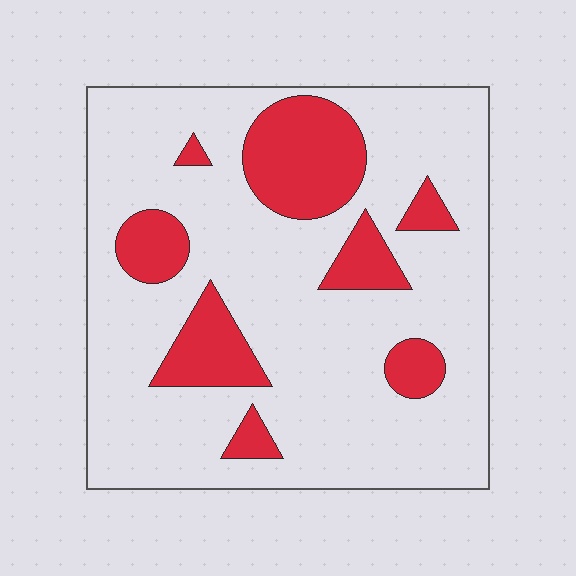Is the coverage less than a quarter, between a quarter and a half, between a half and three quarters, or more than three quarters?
Less than a quarter.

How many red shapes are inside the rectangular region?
8.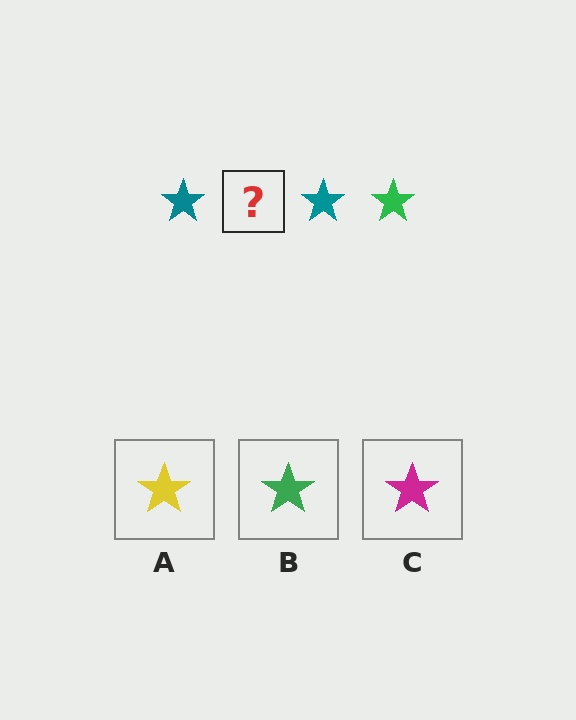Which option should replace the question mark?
Option B.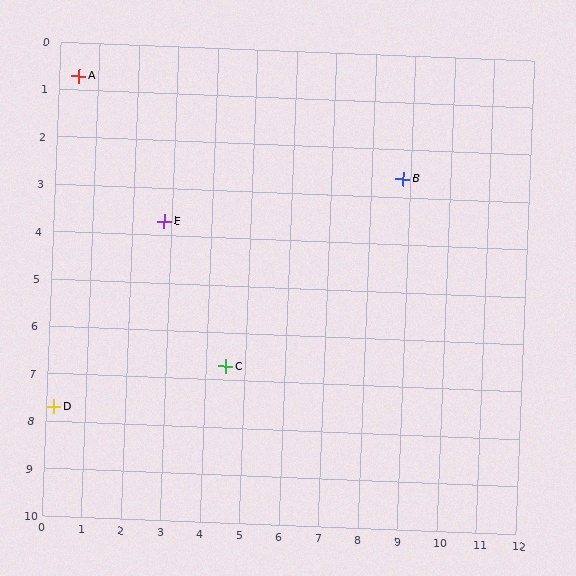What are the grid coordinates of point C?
Point C is at approximately (4.5, 6.7).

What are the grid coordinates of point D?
Point D is at approximately (0.2, 7.7).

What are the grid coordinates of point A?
Point A is at approximately (0.5, 0.7).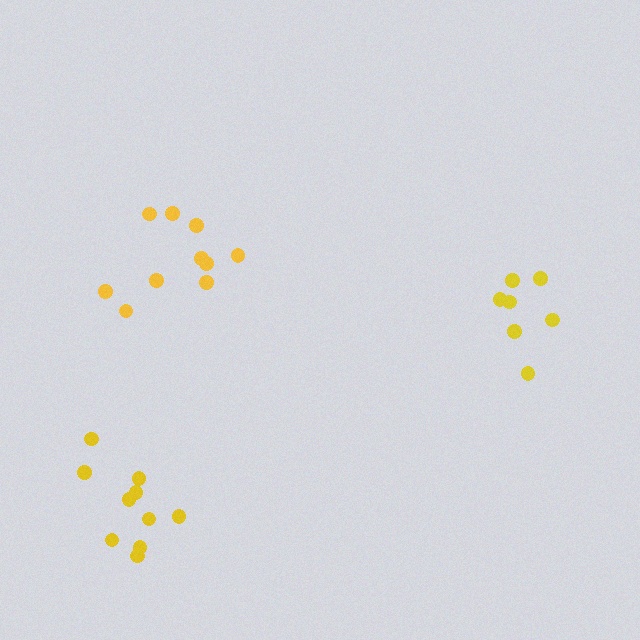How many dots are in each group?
Group 1: 7 dots, Group 2: 10 dots, Group 3: 10 dots (27 total).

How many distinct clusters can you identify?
There are 3 distinct clusters.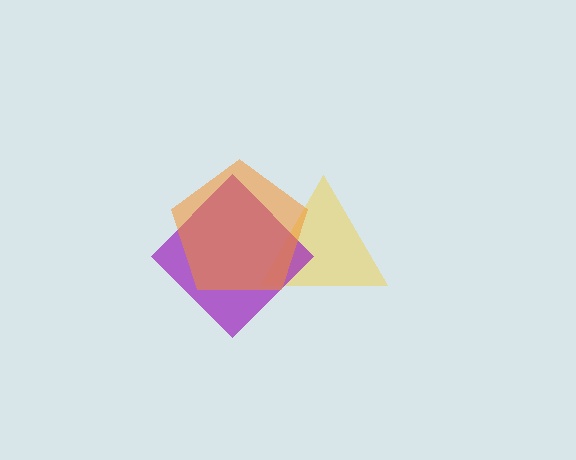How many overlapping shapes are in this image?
There are 3 overlapping shapes in the image.